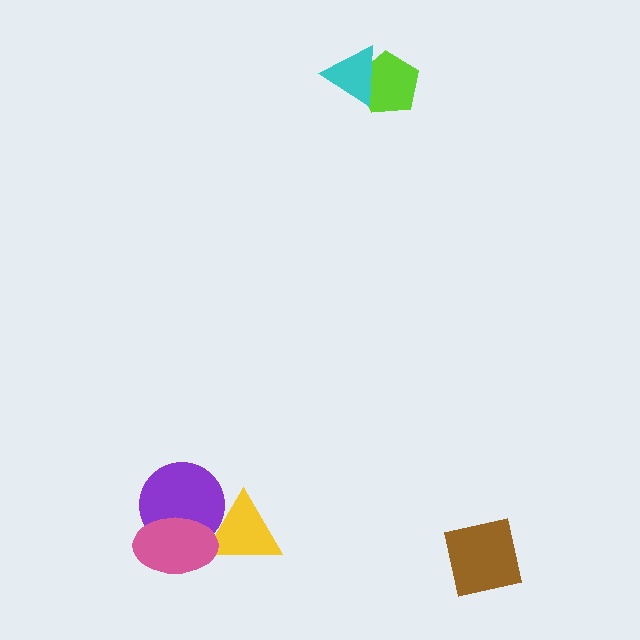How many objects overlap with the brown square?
0 objects overlap with the brown square.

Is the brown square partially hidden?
No, no other shape covers it.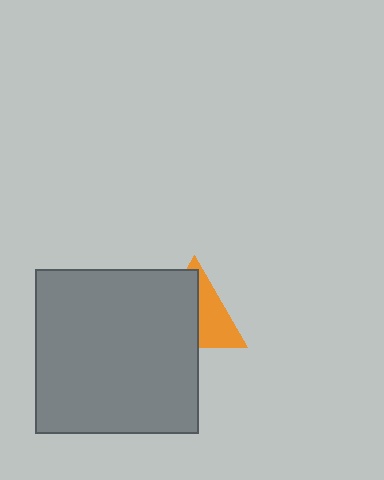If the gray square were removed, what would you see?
You would see the complete orange triangle.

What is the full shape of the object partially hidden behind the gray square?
The partially hidden object is an orange triangle.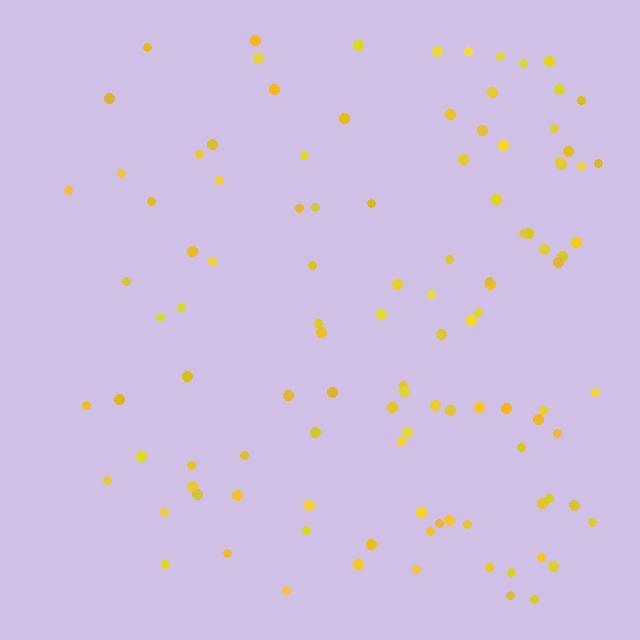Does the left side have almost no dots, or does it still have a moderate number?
Still a moderate number, just noticeably fewer than the right.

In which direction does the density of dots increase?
From left to right, with the right side densest.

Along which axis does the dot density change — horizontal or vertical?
Horizontal.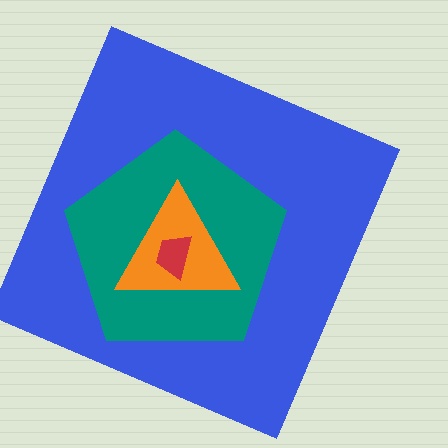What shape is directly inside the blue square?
The teal pentagon.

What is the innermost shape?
The red trapezoid.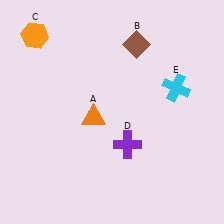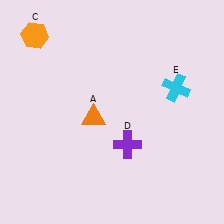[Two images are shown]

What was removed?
The brown diamond (B) was removed in Image 2.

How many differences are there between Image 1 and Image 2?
There is 1 difference between the two images.